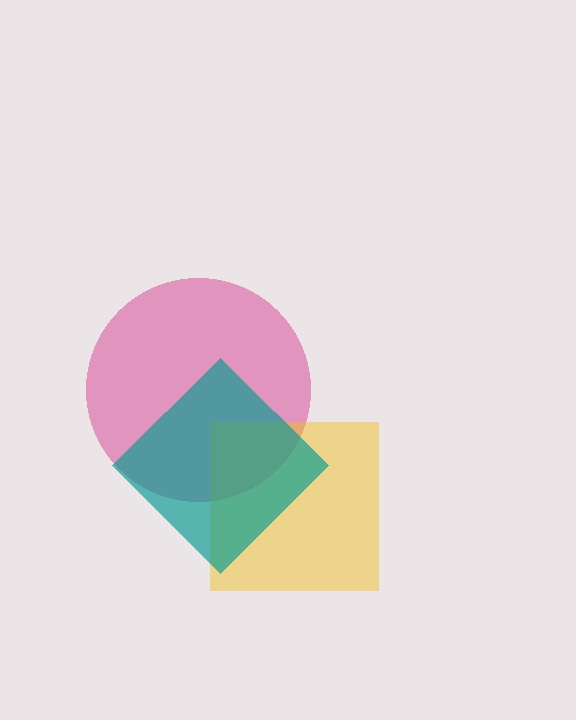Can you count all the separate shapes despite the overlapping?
Yes, there are 3 separate shapes.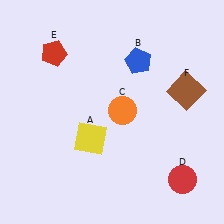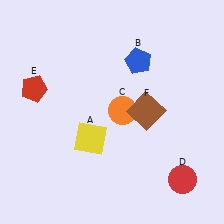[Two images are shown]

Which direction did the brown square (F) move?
The brown square (F) moved left.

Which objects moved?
The objects that moved are: the red pentagon (E), the brown square (F).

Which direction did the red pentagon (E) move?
The red pentagon (E) moved down.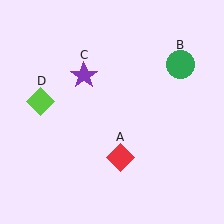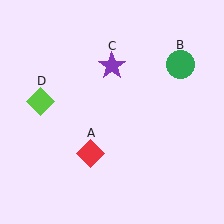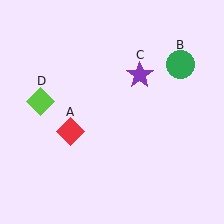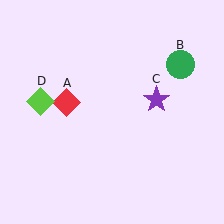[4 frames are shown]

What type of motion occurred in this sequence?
The red diamond (object A), purple star (object C) rotated clockwise around the center of the scene.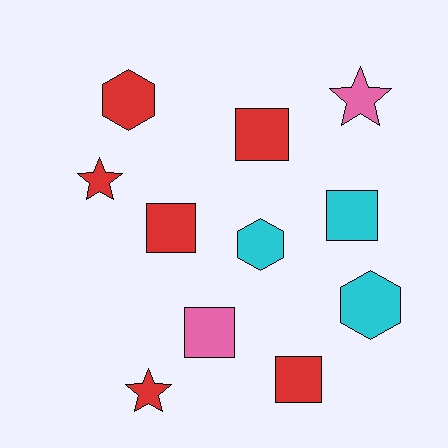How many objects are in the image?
There are 11 objects.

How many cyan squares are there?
There is 1 cyan square.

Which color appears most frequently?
Red, with 6 objects.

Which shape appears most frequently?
Square, with 5 objects.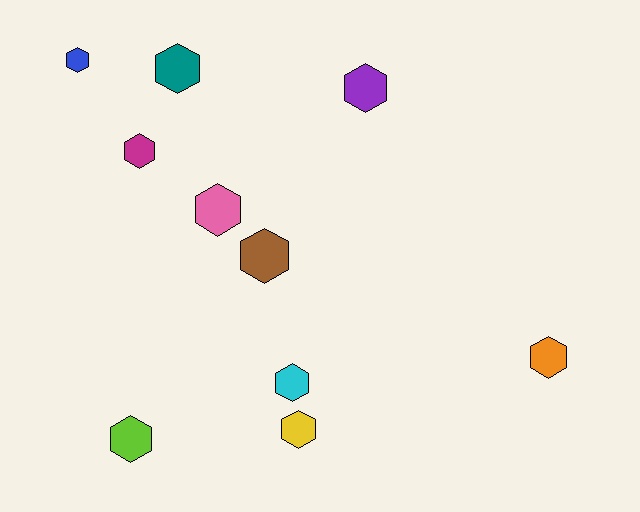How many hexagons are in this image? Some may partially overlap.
There are 10 hexagons.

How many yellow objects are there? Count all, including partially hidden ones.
There is 1 yellow object.